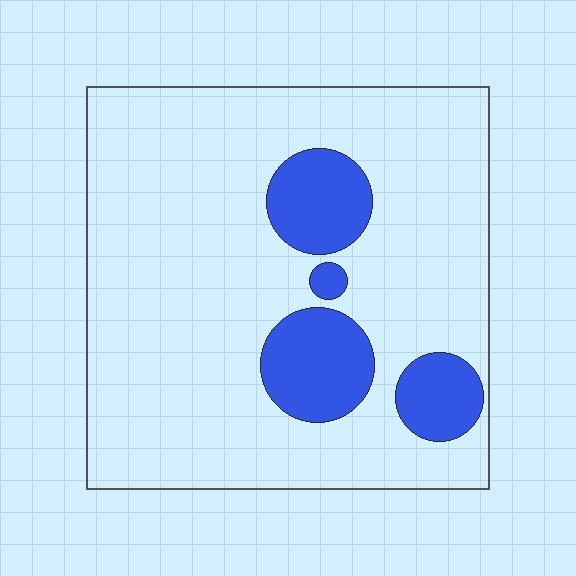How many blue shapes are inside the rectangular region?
4.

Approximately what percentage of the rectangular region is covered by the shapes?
Approximately 15%.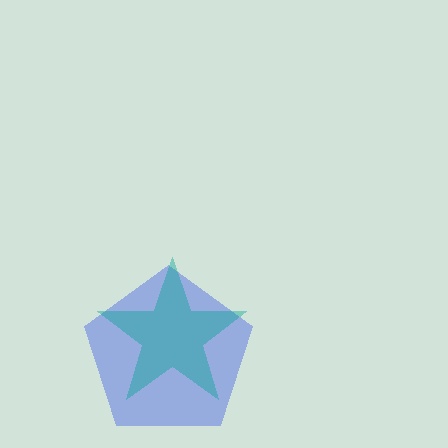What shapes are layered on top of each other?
The layered shapes are: a blue pentagon, a teal star.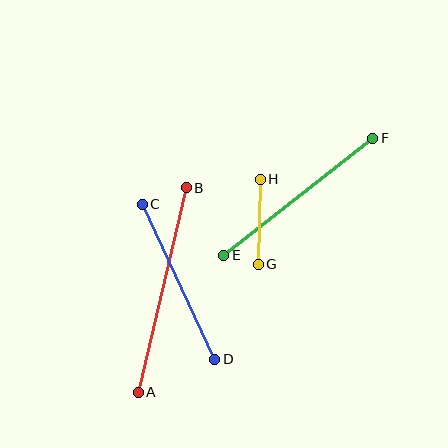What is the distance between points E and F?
The distance is approximately 189 pixels.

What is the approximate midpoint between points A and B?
The midpoint is at approximately (162, 290) pixels.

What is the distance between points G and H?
The distance is approximately 85 pixels.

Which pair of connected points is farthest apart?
Points A and B are farthest apart.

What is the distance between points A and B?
The distance is approximately 210 pixels.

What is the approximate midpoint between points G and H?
The midpoint is at approximately (259, 222) pixels.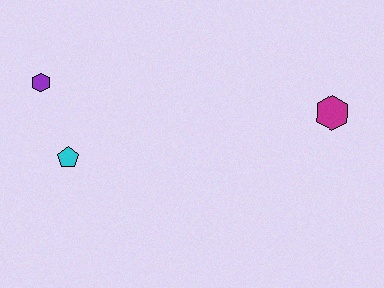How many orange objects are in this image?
There are no orange objects.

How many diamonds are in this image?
There are no diamonds.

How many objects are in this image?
There are 3 objects.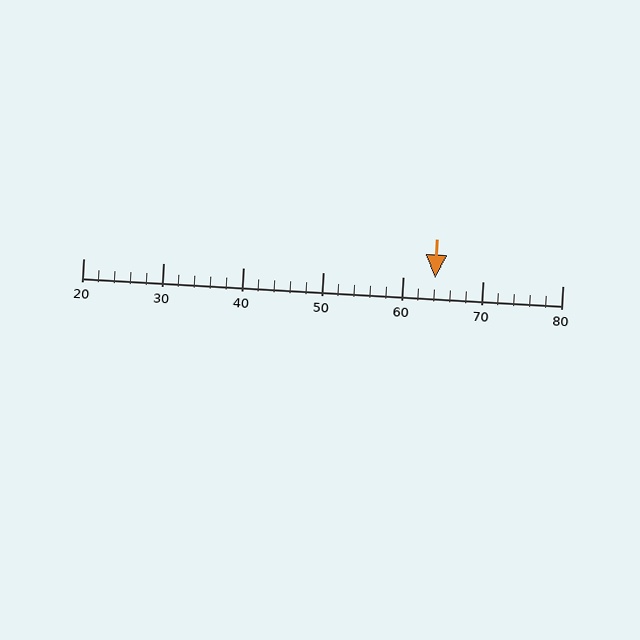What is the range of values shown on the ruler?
The ruler shows values from 20 to 80.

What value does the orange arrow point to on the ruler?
The orange arrow points to approximately 64.